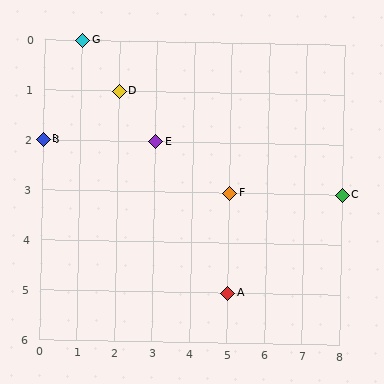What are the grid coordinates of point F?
Point F is at grid coordinates (5, 3).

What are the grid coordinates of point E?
Point E is at grid coordinates (3, 2).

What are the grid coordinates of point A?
Point A is at grid coordinates (5, 5).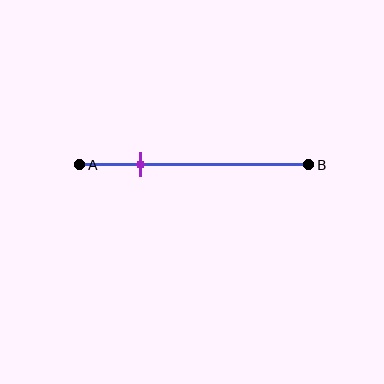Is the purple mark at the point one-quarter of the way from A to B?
Yes, the mark is approximately at the one-quarter point.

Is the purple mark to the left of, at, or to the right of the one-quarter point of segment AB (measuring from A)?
The purple mark is approximately at the one-quarter point of segment AB.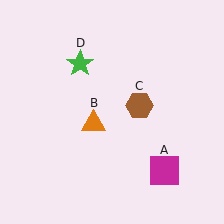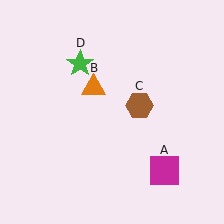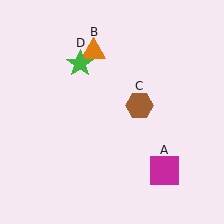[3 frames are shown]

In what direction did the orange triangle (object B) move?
The orange triangle (object B) moved up.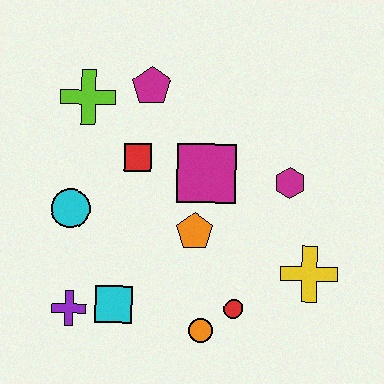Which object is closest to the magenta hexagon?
The magenta square is closest to the magenta hexagon.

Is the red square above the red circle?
Yes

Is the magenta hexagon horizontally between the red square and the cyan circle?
No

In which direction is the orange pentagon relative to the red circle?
The orange pentagon is above the red circle.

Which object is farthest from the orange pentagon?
The lime cross is farthest from the orange pentagon.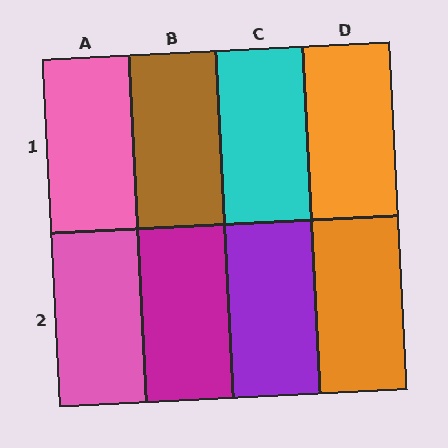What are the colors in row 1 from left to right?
Pink, brown, cyan, orange.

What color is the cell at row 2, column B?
Magenta.